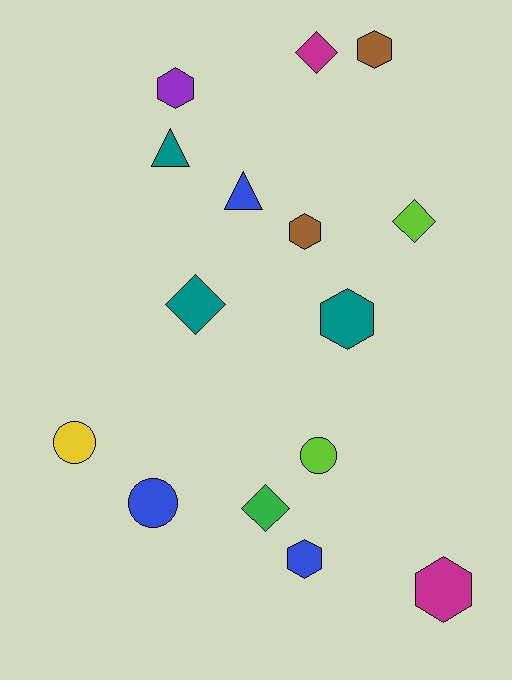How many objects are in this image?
There are 15 objects.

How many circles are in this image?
There are 3 circles.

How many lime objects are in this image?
There are 2 lime objects.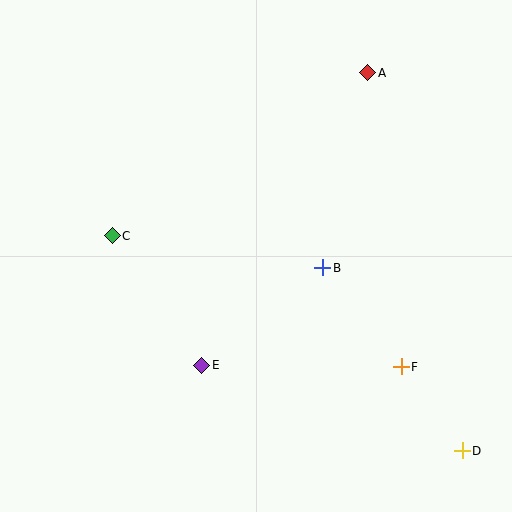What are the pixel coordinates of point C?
Point C is at (112, 236).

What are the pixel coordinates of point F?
Point F is at (401, 367).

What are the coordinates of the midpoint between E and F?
The midpoint between E and F is at (302, 366).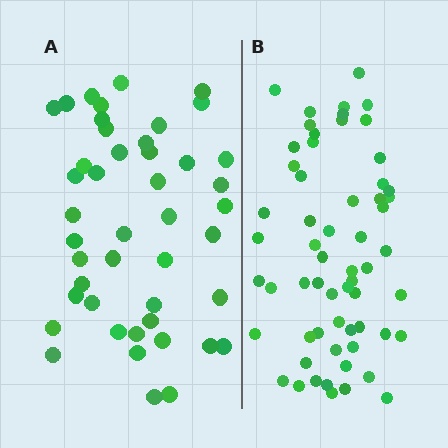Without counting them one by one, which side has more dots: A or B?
Region B (the right region) has more dots.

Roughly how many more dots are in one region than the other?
Region B has approximately 15 more dots than region A.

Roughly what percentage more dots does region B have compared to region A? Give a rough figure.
About 35% more.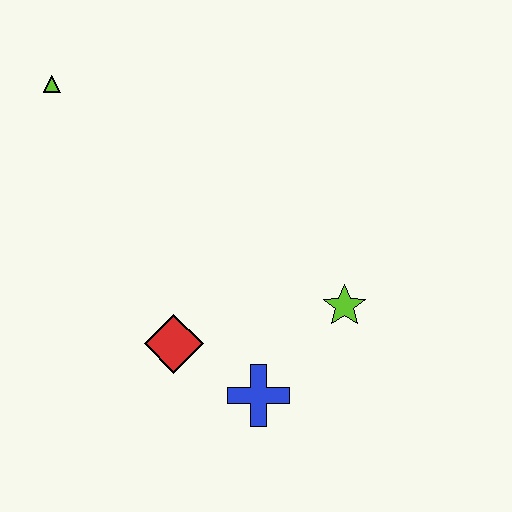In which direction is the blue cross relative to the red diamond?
The blue cross is to the right of the red diamond.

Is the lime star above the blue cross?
Yes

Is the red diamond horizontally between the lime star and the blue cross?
No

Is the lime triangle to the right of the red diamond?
No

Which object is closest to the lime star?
The blue cross is closest to the lime star.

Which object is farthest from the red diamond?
The lime triangle is farthest from the red diamond.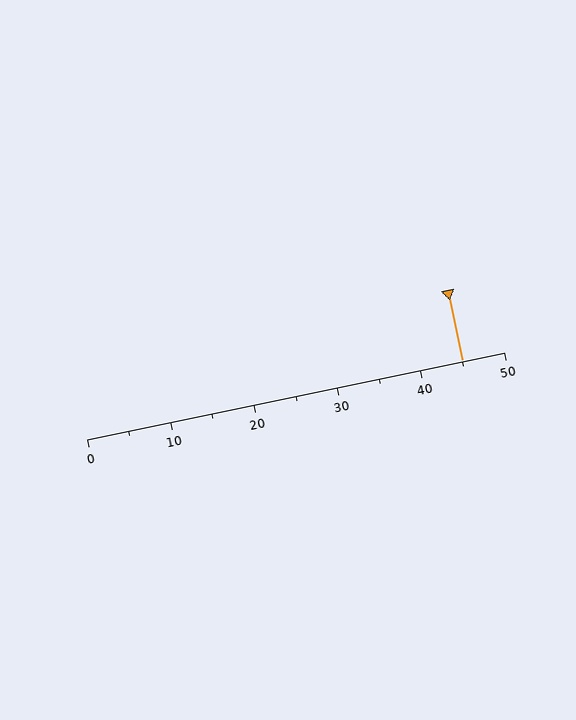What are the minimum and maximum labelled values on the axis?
The axis runs from 0 to 50.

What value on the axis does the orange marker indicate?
The marker indicates approximately 45.